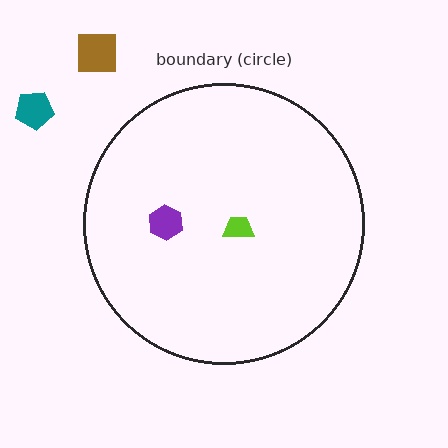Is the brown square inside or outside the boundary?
Outside.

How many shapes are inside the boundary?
2 inside, 2 outside.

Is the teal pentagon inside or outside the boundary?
Outside.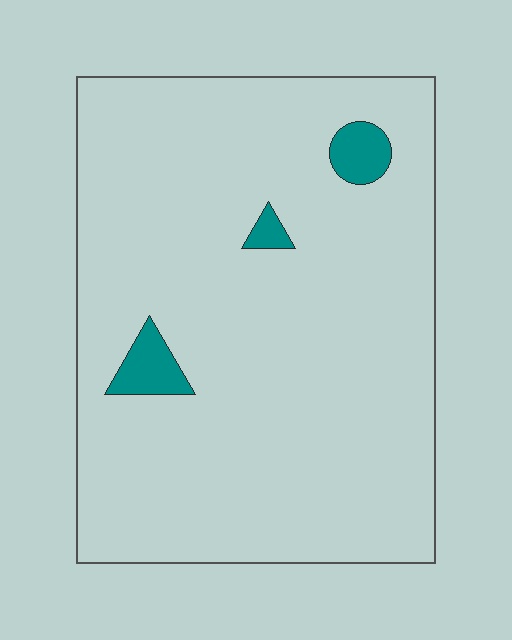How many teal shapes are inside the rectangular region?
3.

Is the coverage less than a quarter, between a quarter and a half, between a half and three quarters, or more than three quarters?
Less than a quarter.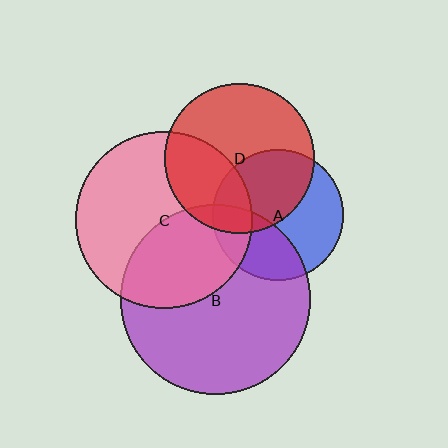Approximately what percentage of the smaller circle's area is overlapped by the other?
Approximately 45%.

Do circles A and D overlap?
Yes.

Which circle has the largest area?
Circle B (purple).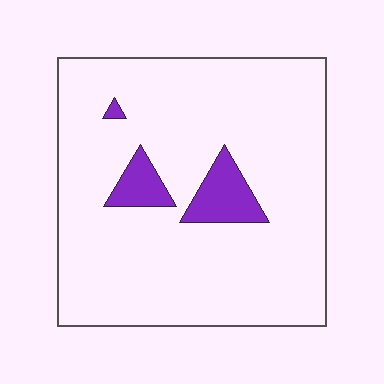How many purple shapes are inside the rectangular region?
3.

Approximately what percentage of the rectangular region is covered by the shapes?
Approximately 10%.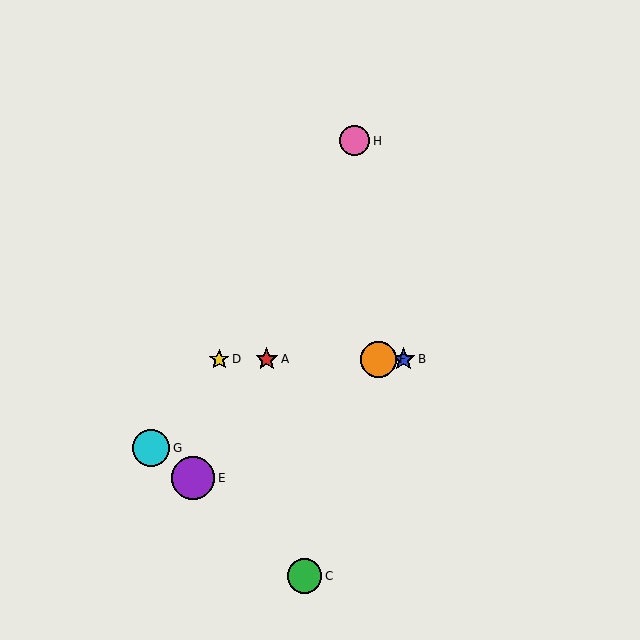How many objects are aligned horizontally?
4 objects (A, B, D, F) are aligned horizontally.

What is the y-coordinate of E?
Object E is at y≈478.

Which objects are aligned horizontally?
Objects A, B, D, F are aligned horizontally.